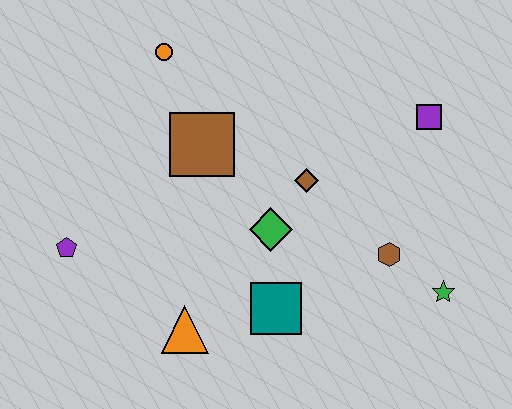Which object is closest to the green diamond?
The brown diamond is closest to the green diamond.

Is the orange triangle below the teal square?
Yes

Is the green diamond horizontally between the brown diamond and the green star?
No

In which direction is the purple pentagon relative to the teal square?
The purple pentagon is to the left of the teal square.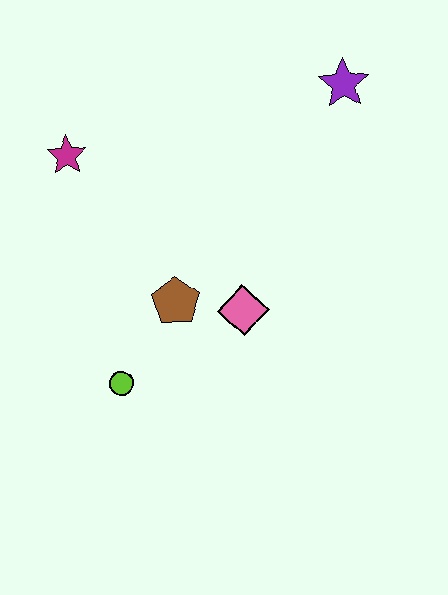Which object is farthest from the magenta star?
The purple star is farthest from the magenta star.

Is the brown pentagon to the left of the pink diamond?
Yes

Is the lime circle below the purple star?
Yes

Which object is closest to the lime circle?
The brown pentagon is closest to the lime circle.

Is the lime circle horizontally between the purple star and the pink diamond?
No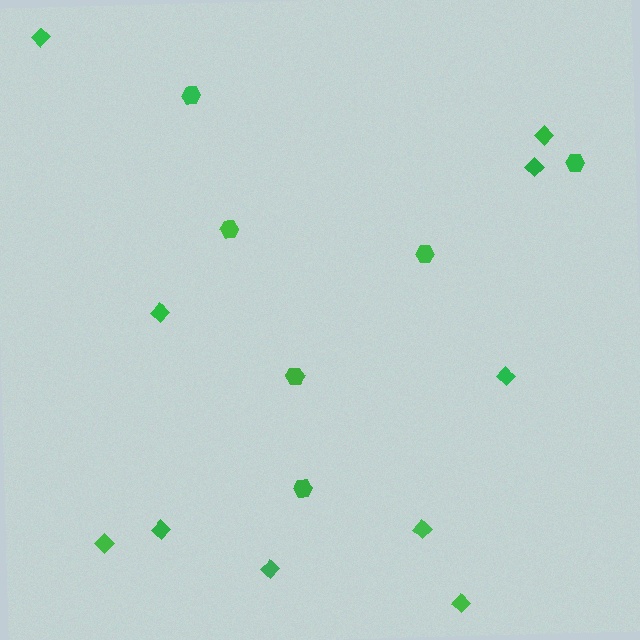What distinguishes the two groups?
There are 2 groups: one group of diamonds (10) and one group of hexagons (6).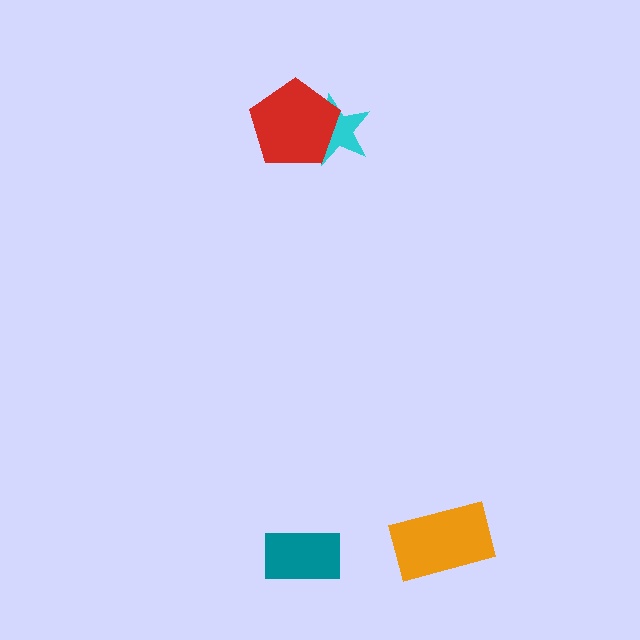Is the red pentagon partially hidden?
No, no other shape covers it.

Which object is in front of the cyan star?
The red pentagon is in front of the cyan star.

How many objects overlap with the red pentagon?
1 object overlaps with the red pentagon.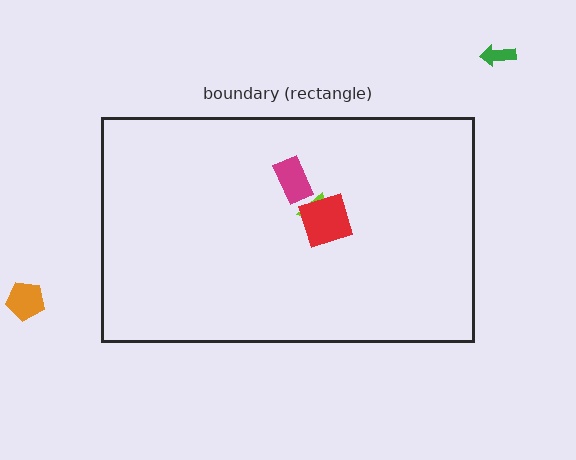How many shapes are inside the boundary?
3 inside, 2 outside.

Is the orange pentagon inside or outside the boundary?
Outside.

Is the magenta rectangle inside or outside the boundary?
Inside.